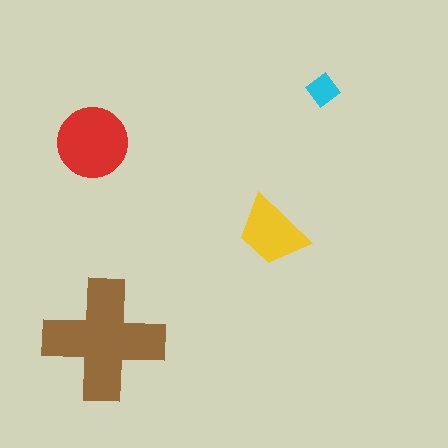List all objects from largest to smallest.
The brown cross, the red circle, the yellow trapezoid, the cyan diamond.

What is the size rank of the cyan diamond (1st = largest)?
4th.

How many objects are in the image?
There are 4 objects in the image.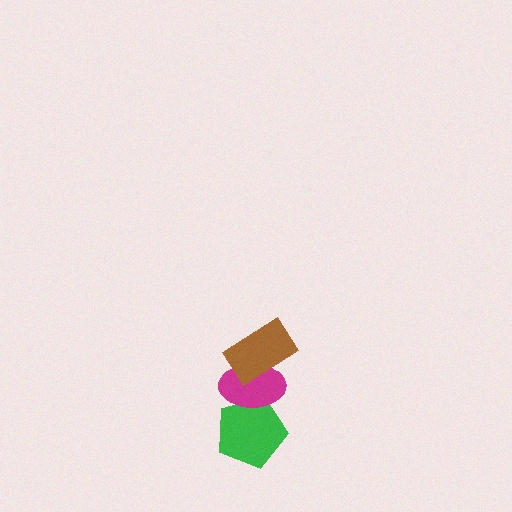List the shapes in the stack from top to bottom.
From top to bottom: the brown rectangle, the magenta ellipse, the green pentagon.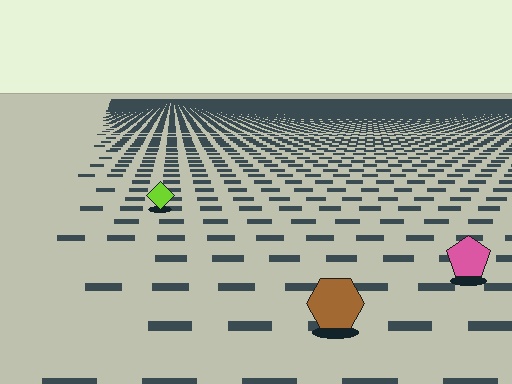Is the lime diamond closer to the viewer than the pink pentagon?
No. The pink pentagon is closer — you can tell from the texture gradient: the ground texture is coarser near it.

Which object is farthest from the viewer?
The lime diamond is farthest from the viewer. It appears smaller and the ground texture around it is denser.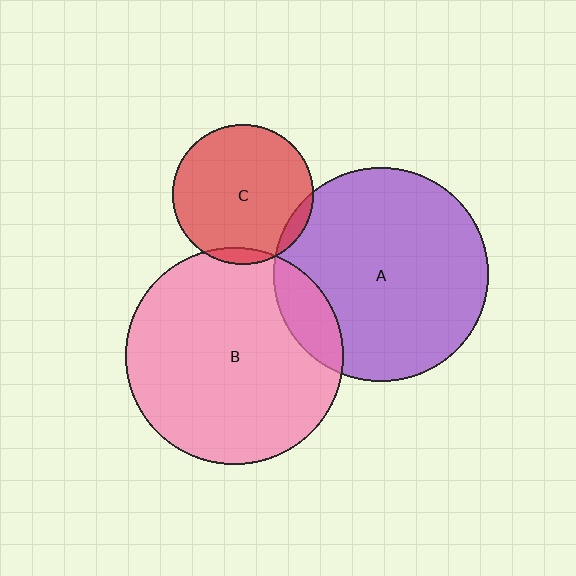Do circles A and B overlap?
Yes.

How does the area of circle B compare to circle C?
Approximately 2.4 times.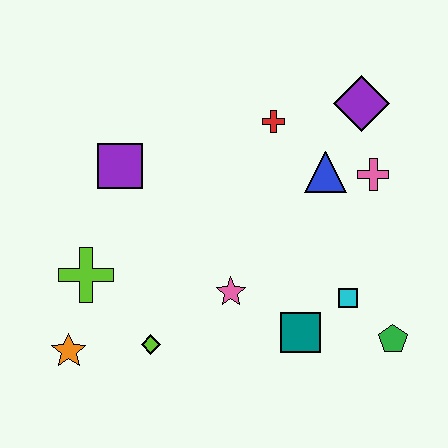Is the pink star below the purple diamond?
Yes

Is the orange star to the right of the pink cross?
No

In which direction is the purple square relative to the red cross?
The purple square is to the left of the red cross.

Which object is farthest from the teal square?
The purple square is farthest from the teal square.